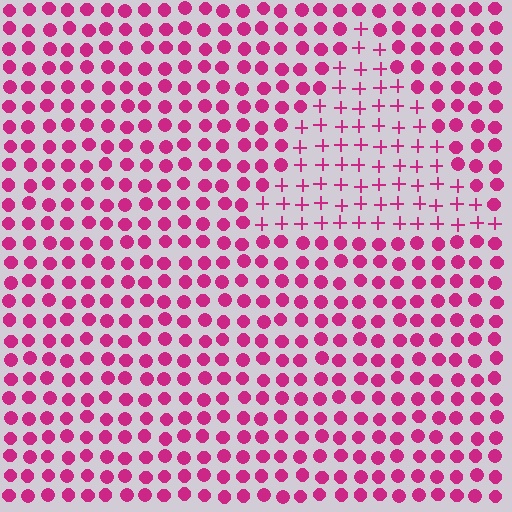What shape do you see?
I see a triangle.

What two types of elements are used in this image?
The image uses plus signs inside the triangle region and circles outside it.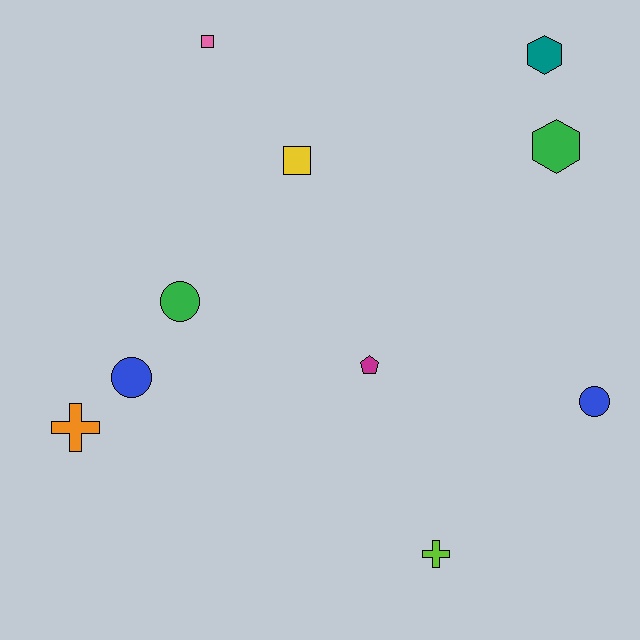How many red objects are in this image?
There are no red objects.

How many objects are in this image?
There are 10 objects.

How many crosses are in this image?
There are 2 crosses.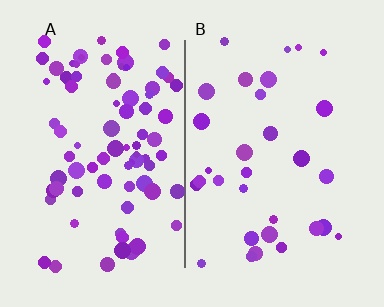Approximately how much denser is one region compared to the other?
Approximately 2.6× — region A over region B.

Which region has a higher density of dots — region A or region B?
A (the left).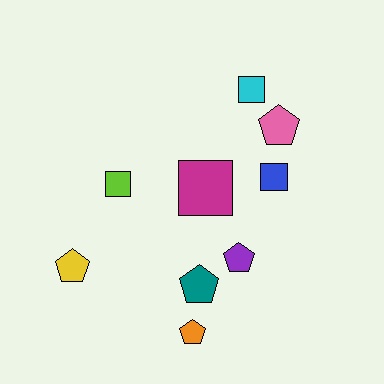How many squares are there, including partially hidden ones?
There are 4 squares.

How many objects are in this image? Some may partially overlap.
There are 9 objects.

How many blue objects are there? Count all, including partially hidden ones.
There is 1 blue object.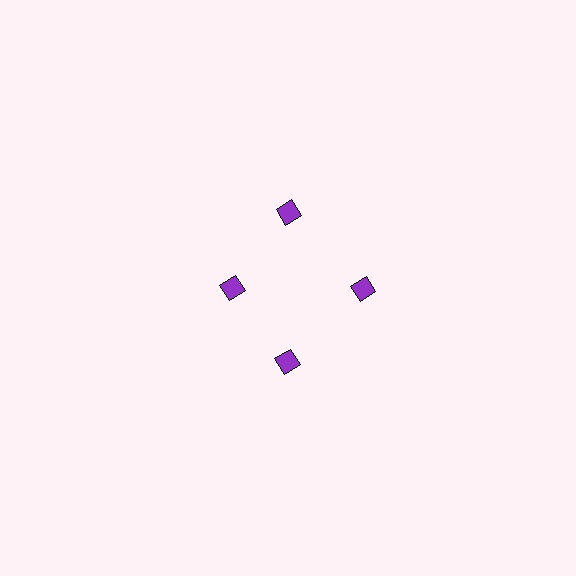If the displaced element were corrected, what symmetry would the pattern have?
It would have 4-fold rotational symmetry — the pattern would map onto itself every 90 degrees.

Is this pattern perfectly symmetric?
No. The 4 purple squares are arranged in a ring, but one element near the 9 o'clock position is pulled inward toward the center, breaking the 4-fold rotational symmetry.